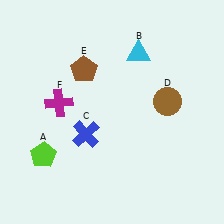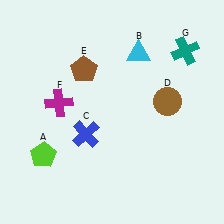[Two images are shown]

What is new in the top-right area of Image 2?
A teal cross (G) was added in the top-right area of Image 2.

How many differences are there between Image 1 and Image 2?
There is 1 difference between the two images.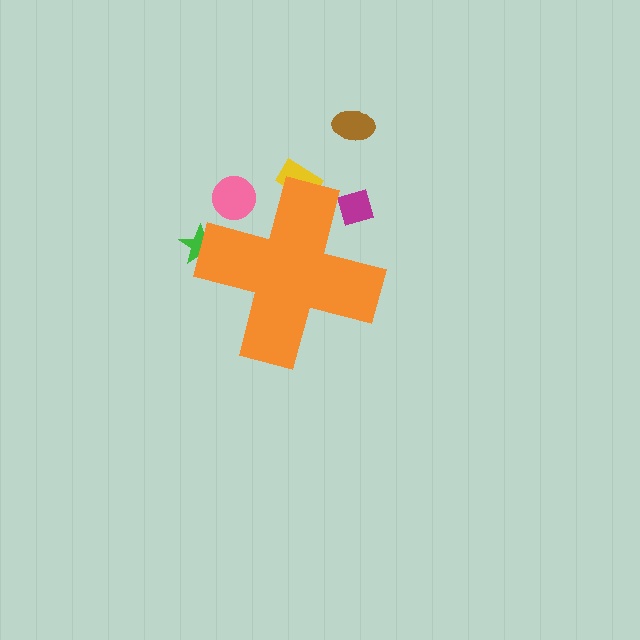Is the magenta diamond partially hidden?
Yes, the magenta diamond is partially hidden behind the orange cross.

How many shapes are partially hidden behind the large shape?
4 shapes are partially hidden.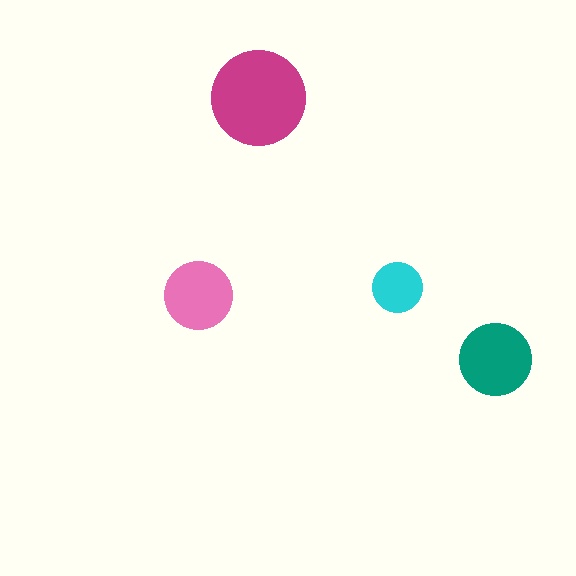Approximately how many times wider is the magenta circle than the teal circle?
About 1.5 times wider.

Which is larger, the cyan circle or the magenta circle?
The magenta one.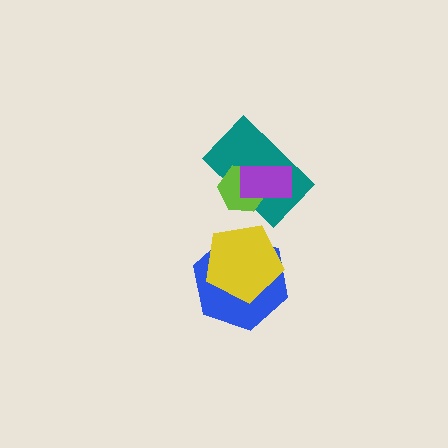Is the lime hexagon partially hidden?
Yes, it is partially covered by another shape.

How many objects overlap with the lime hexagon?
2 objects overlap with the lime hexagon.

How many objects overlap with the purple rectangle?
2 objects overlap with the purple rectangle.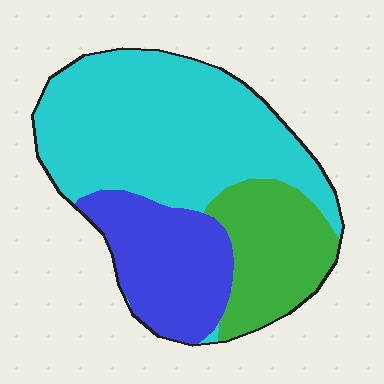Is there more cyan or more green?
Cyan.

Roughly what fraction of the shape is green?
Green covers 22% of the shape.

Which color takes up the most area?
Cyan, at roughly 55%.